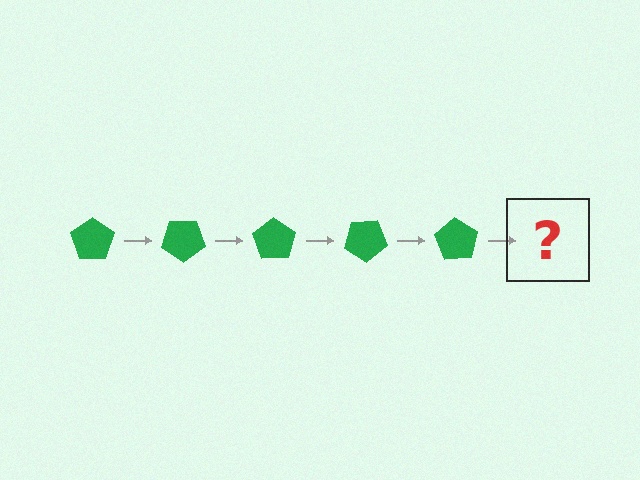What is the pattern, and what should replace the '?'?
The pattern is that the pentagon rotates 35 degrees each step. The '?' should be a green pentagon rotated 175 degrees.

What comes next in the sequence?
The next element should be a green pentagon rotated 175 degrees.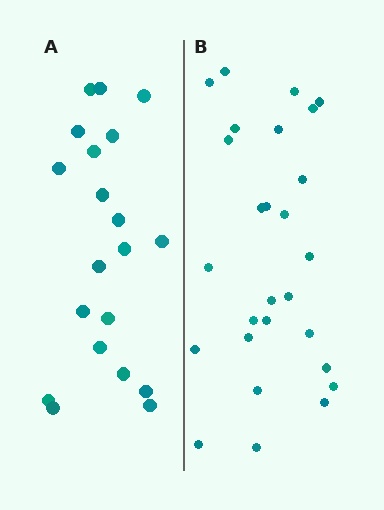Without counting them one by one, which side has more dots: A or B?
Region B (the right region) has more dots.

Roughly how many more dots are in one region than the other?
Region B has roughly 8 or so more dots than region A.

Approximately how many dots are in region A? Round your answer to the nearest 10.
About 20 dots.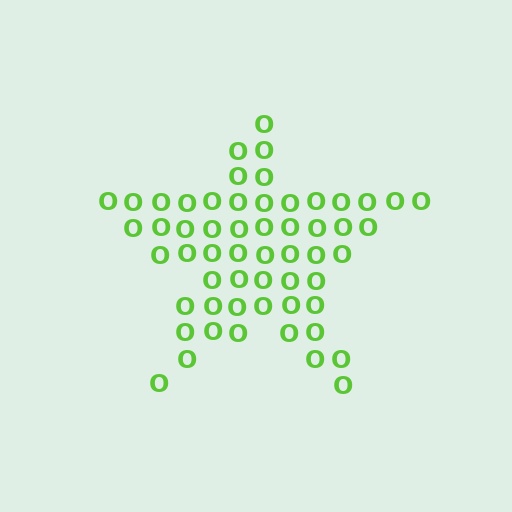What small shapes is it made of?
It is made of small letter O's.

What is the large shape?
The large shape is a star.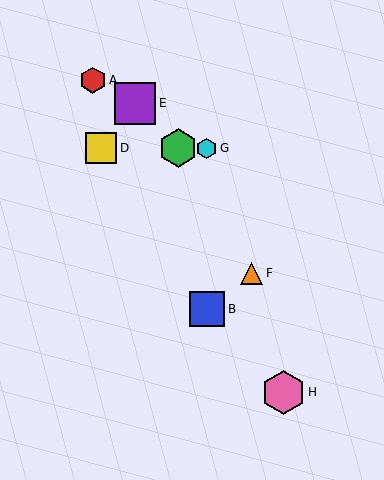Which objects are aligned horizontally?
Objects C, D, G are aligned horizontally.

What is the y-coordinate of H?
Object H is at y≈392.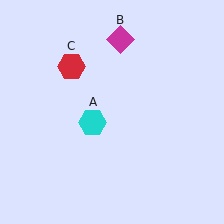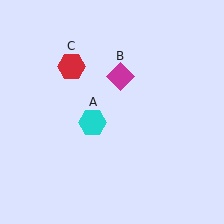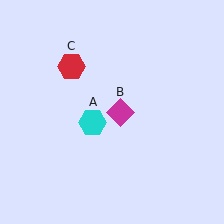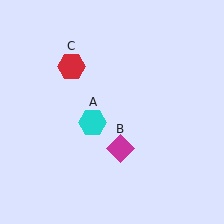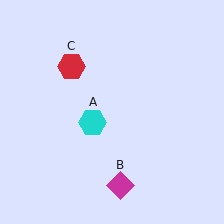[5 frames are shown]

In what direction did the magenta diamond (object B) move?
The magenta diamond (object B) moved down.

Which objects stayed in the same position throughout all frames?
Cyan hexagon (object A) and red hexagon (object C) remained stationary.